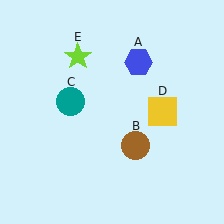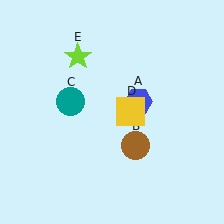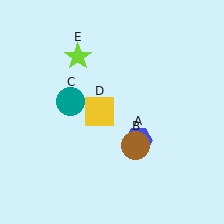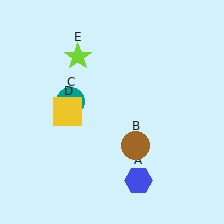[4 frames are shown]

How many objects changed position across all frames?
2 objects changed position: blue hexagon (object A), yellow square (object D).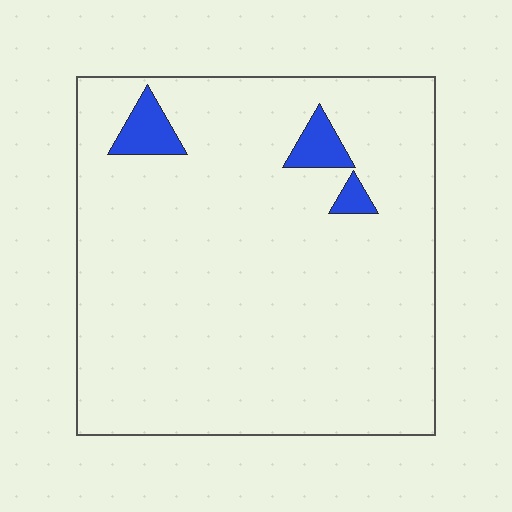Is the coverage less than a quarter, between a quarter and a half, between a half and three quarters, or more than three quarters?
Less than a quarter.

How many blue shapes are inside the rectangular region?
3.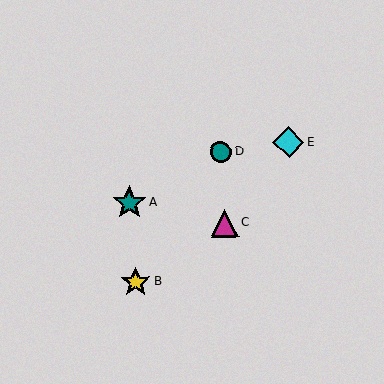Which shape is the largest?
The teal star (labeled A) is the largest.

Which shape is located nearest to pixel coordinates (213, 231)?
The magenta triangle (labeled C) at (225, 223) is nearest to that location.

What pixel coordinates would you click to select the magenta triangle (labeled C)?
Click at (225, 223) to select the magenta triangle C.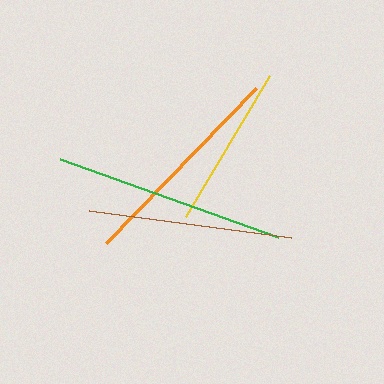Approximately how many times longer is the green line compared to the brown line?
The green line is approximately 1.1 times the length of the brown line.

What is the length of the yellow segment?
The yellow segment is approximately 163 pixels long.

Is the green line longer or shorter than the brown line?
The green line is longer than the brown line.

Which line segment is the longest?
The green line is the longest at approximately 232 pixels.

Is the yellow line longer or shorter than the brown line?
The brown line is longer than the yellow line.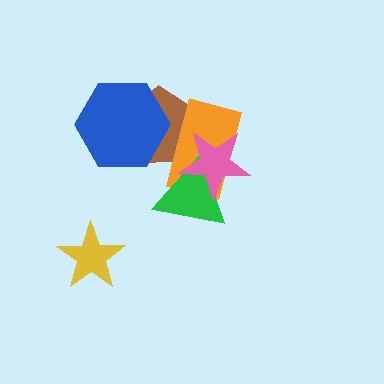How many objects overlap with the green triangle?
3 objects overlap with the green triangle.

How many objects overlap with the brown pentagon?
4 objects overlap with the brown pentagon.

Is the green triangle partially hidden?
Yes, it is partially covered by another shape.